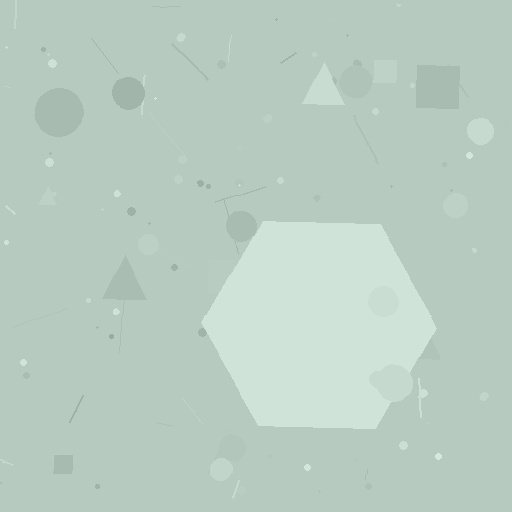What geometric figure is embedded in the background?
A hexagon is embedded in the background.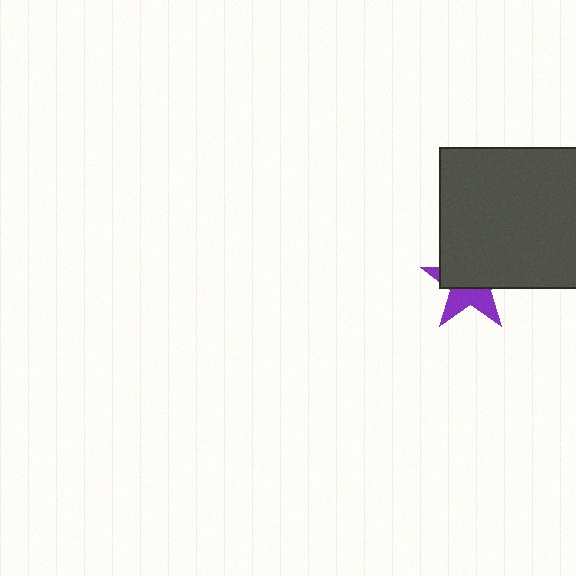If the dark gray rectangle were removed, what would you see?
You would see the complete purple star.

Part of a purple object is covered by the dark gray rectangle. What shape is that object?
It is a star.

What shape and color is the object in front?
The object in front is a dark gray rectangle.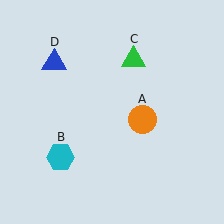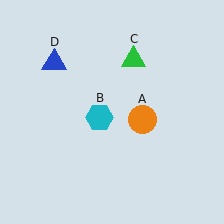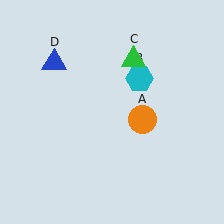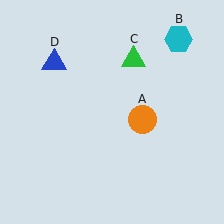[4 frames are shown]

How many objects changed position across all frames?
1 object changed position: cyan hexagon (object B).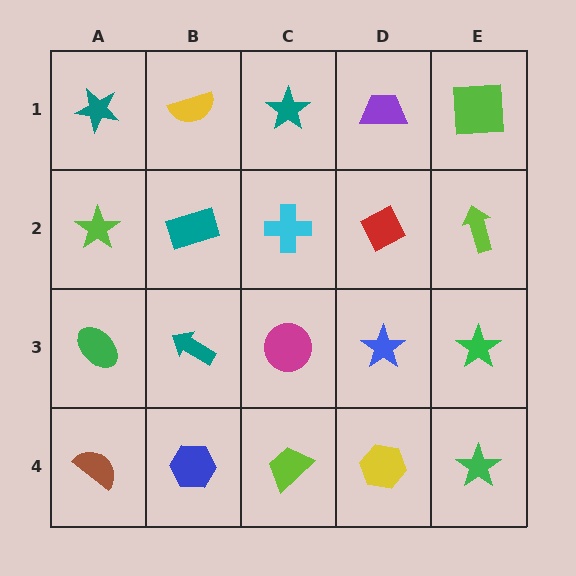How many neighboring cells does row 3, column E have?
3.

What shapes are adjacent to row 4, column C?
A magenta circle (row 3, column C), a blue hexagon (row 4, column B), a yellow hexagon (row 4, column D).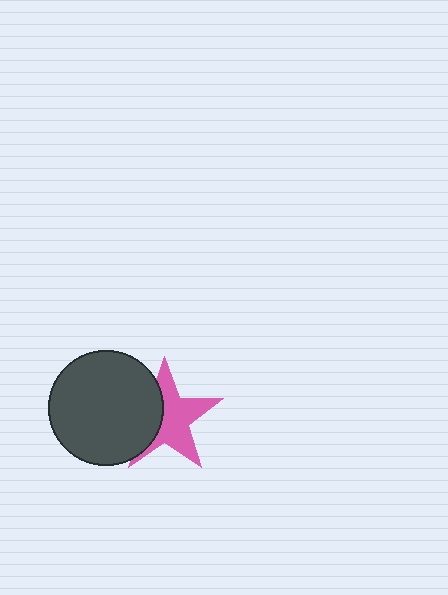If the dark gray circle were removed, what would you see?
You would see the complete pink star.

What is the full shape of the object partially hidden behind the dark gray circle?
The partially hidden object is a pink star.